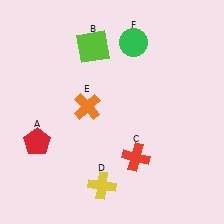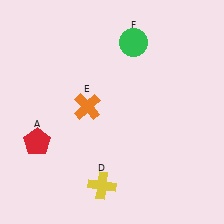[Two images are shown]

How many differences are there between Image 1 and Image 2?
There are 2 differences between the two images.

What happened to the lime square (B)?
The lime square (B) was removed in Image 2. It was in the top-left area of Image 1.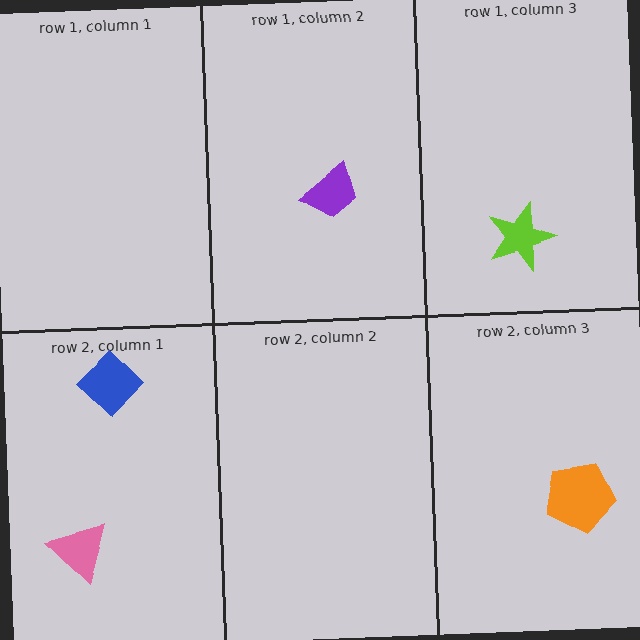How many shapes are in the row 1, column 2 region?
1.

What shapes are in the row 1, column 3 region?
The lime star.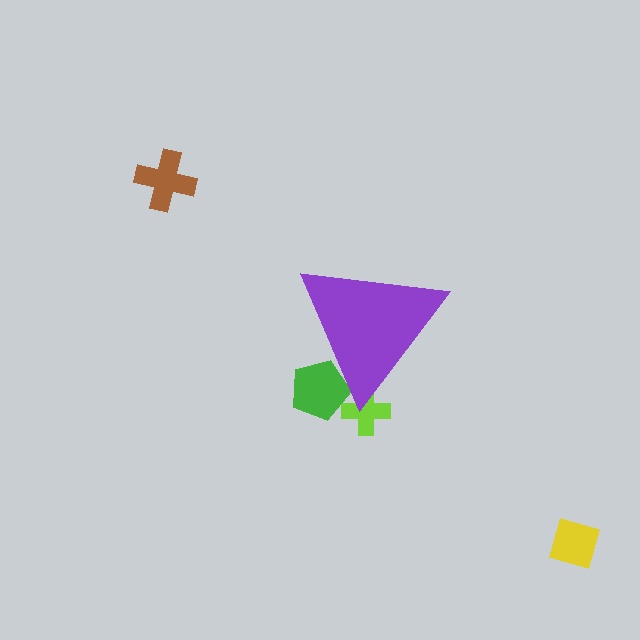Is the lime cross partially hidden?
Yes, the lime cross is partially hidden behind the purple triangle.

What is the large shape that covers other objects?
A purple triangle.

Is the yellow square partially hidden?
No, the yellow square is fully visible.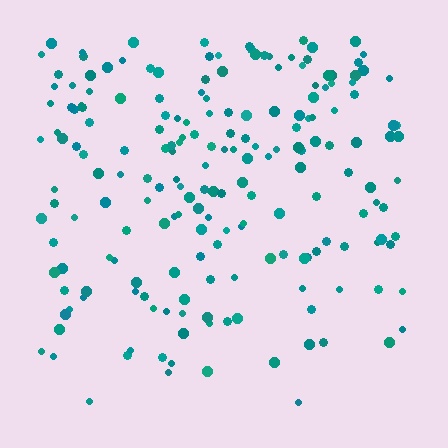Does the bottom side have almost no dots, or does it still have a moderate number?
Still a moderate number, just noticeably fewer than the top.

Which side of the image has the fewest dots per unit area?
The bottom.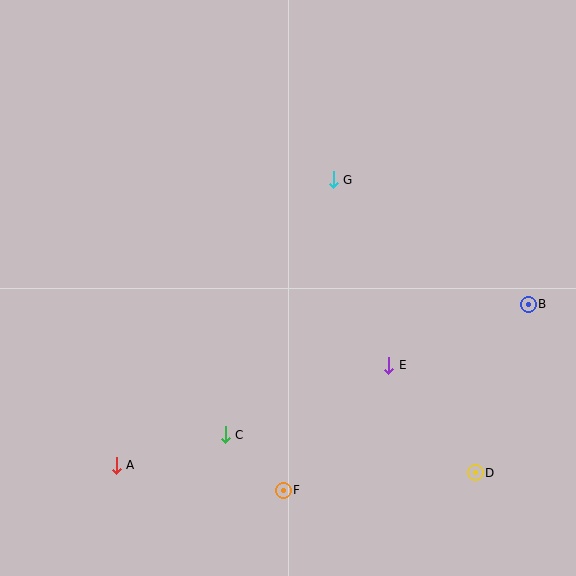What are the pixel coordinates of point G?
Point G is at (333, 180).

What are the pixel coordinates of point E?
Point E is at (389, 365).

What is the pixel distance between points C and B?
The distance between C and B is 330 pixels.